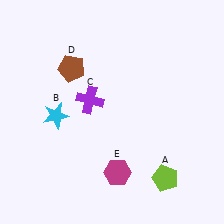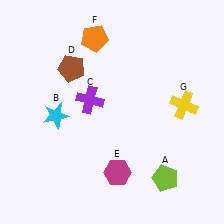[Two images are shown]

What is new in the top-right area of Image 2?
A yellow cross (G) was added in the top-right area of Image 2.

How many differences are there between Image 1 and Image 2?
There are 2 differences between the two images.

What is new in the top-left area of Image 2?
An orange pentagon (F) was added in the top-left area of Image 2.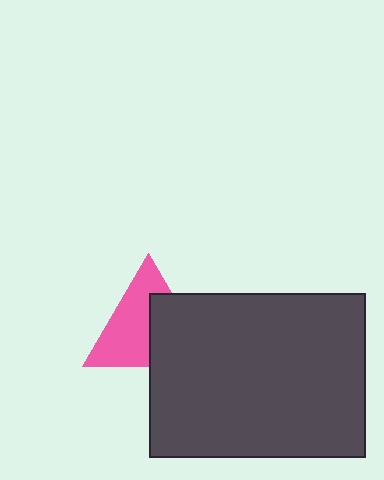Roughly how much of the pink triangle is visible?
About half of it is visible (roughly 57%).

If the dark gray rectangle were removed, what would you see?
You would see the complete pink triangle.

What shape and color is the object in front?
The object in front is a dark gray rectangle.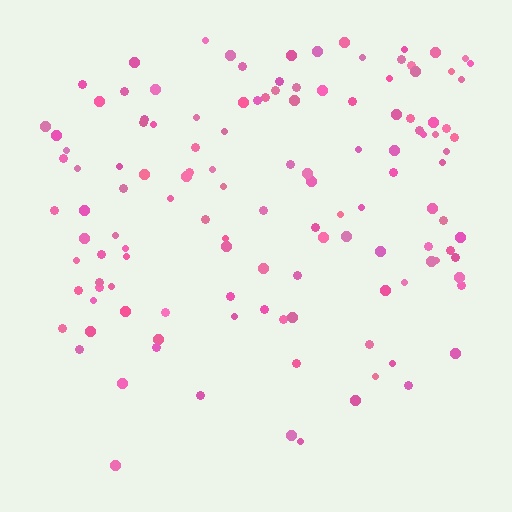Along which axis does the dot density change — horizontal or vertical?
Vertical.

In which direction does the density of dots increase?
From bottom to top, with the top side densest.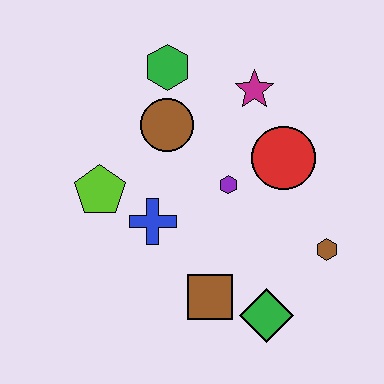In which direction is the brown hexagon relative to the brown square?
The brown hexagon is to the right of the brown square.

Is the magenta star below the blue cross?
No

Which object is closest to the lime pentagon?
The blue cross is closest to the lime pentagon.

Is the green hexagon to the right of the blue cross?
Yes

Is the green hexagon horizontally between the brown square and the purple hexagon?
No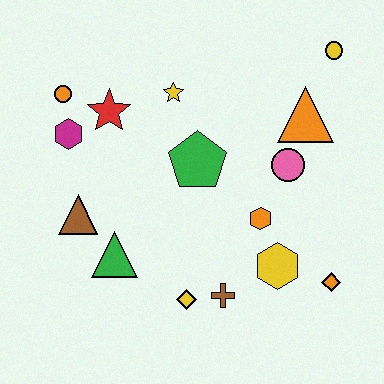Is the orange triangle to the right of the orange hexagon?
Yes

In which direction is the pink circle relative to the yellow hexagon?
The pink circle is above the yellow hexagon.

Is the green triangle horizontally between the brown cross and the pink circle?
No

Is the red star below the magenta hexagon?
No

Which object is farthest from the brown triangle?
The yellow circle is farthest from the brown triangle.